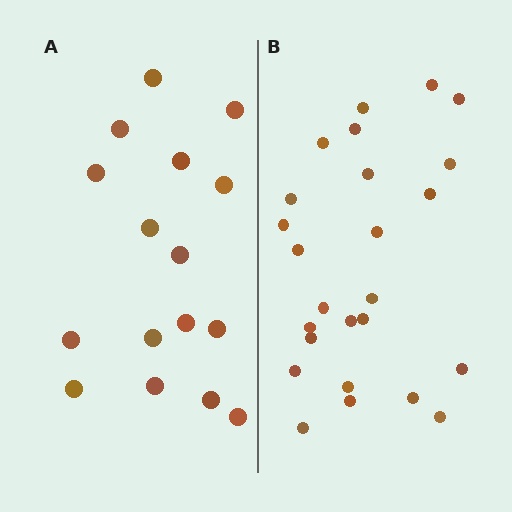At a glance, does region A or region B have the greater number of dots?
Region B (the right region) has more dots.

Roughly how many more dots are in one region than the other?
Region B has roughly 8 or so more dots than region A.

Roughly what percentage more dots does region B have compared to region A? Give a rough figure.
About 55% more.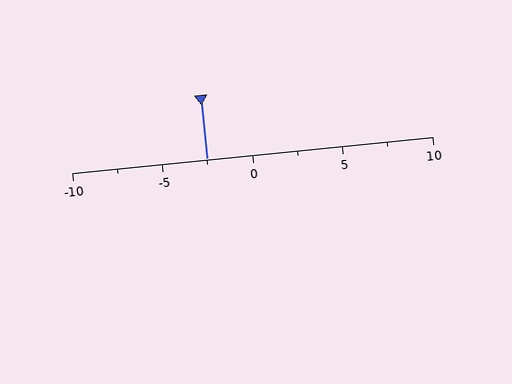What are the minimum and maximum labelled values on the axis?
The axis runs from -10 to 10.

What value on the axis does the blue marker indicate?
The marker indicates approximately -2.5.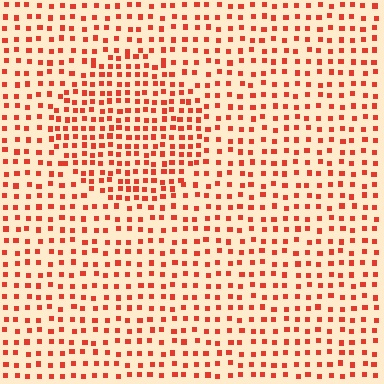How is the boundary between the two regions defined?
The boundary is defined by a change in element density (approximately 1.6x ratio). All elements are the same color, size, and shape.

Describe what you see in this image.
The image contains small red elements arranged at two different densities. A circle-shaped region is visible where the elements are more densely packed than the surrounding area.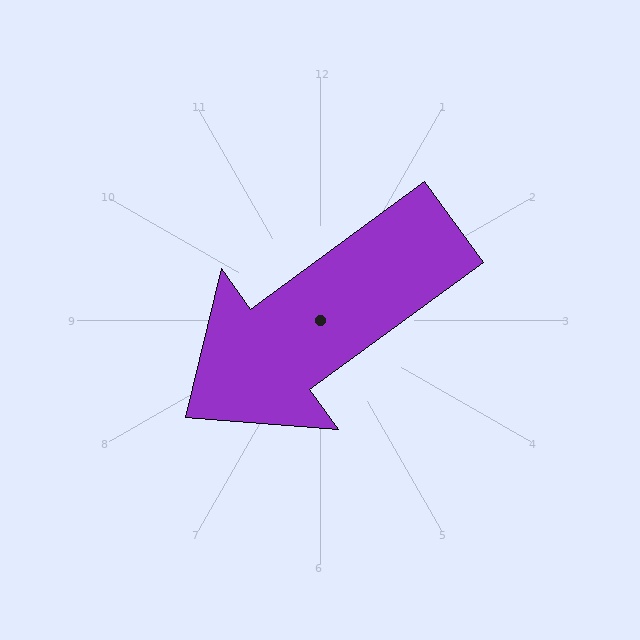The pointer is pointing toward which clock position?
Roughly 8 o'clock.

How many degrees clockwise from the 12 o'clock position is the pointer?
Approximately 234 degrees.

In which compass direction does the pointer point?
Southwest.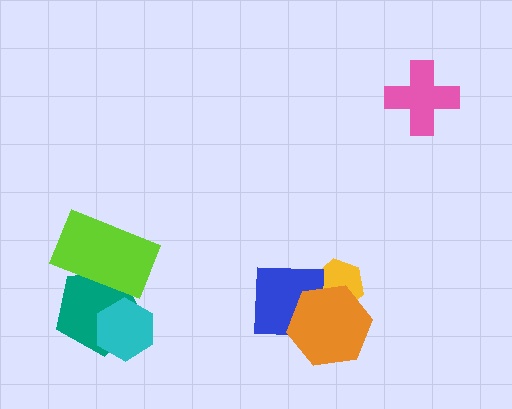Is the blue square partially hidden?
Yes, it is partially covered by another shape.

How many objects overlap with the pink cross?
0 objects overlap with the pink cross.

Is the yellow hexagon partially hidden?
Yes, it is partially covered by another shape.